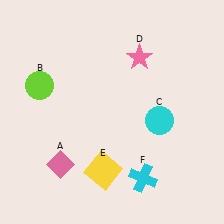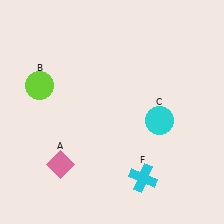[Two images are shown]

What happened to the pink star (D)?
The pink star (D) was removed in Image 2. It was in the top-right area of Image 1.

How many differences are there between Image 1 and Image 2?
There are 2 differences between the two images.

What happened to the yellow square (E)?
The yellow square (E) was removed in Image 2. It was in the bottom-left area of Image 1.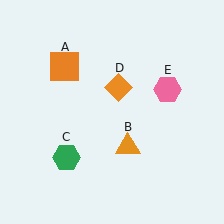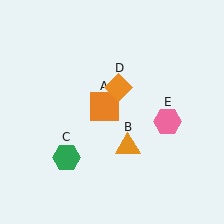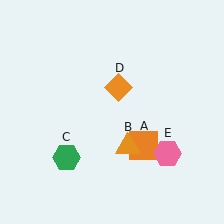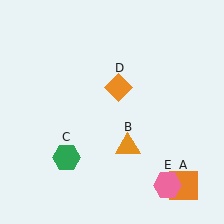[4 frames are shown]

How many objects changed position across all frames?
2 objects changed position: orange square (object A), pink hexagon (object E).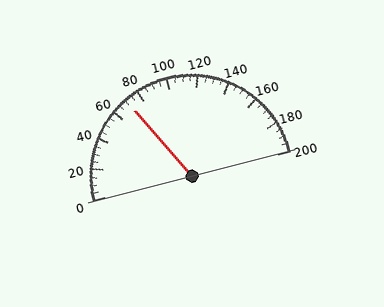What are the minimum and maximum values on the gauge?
The gauge ranges from 0 to 200.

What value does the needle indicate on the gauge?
The needle indicates approximately 70.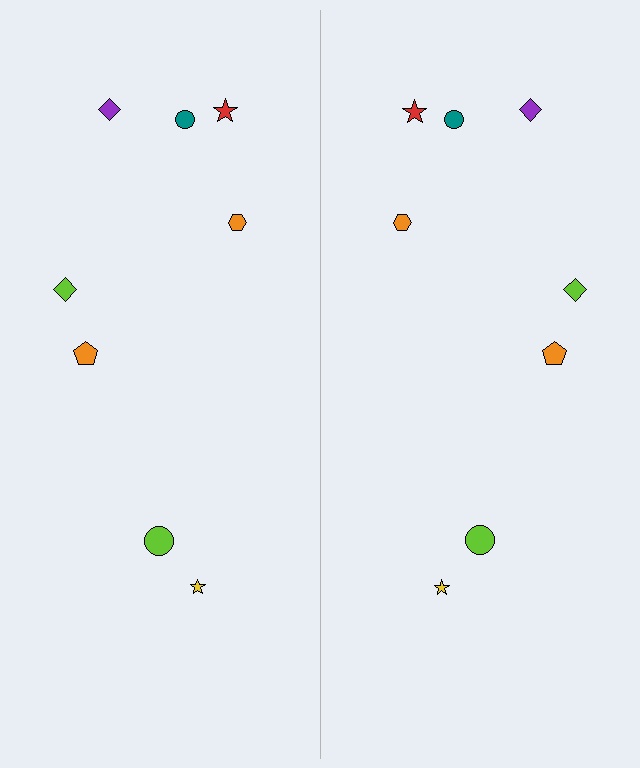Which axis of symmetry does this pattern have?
The pattern has a vertical axis of symmetry running through the center of the image.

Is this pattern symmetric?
Yes, this pattern has bilateral (reflection) symmetry.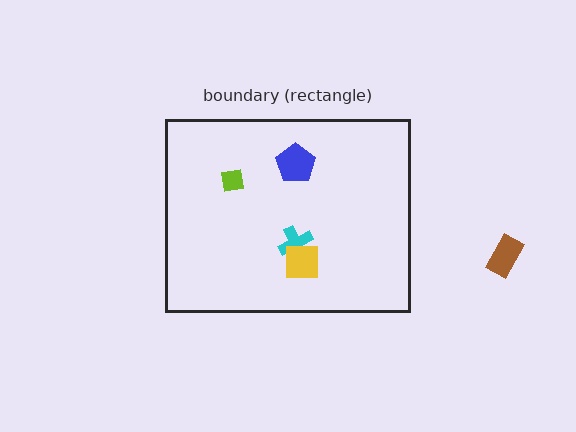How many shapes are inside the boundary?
4 inside, 1 outside.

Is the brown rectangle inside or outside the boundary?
Outside.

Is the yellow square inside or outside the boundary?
Inside.